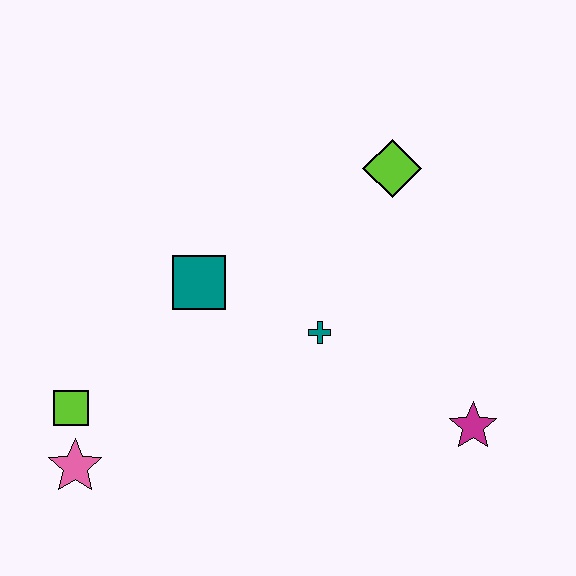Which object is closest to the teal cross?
The teal square is closest to the teal cross.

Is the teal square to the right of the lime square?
Yes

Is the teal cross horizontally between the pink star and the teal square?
No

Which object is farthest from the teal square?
The magenta star is farthest from the teal square.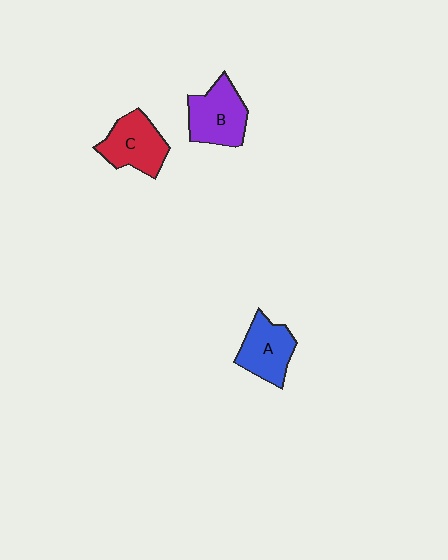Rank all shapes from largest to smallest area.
From largest to smallest: B (purple), C (red), A (blue).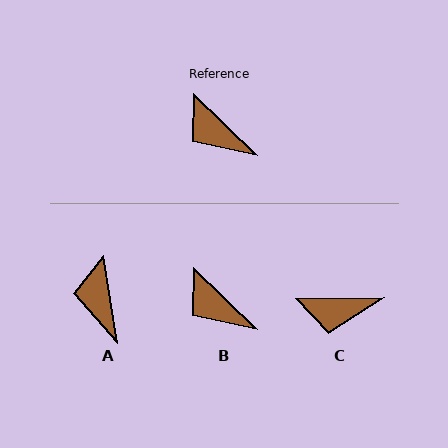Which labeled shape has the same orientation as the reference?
B.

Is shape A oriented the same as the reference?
No, it is off by about 37 degrees.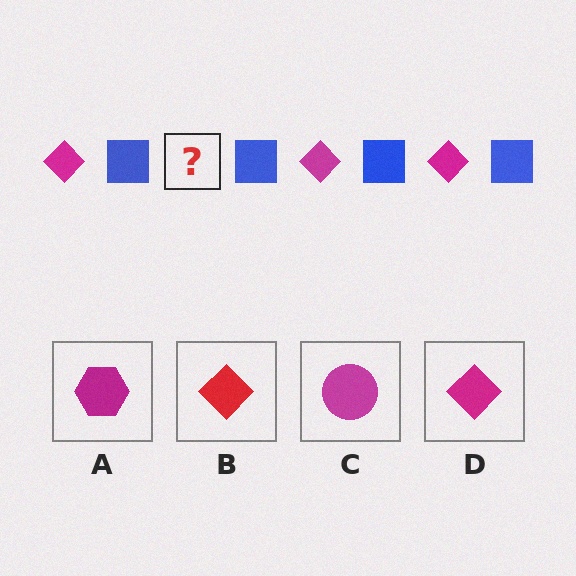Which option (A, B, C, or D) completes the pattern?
D.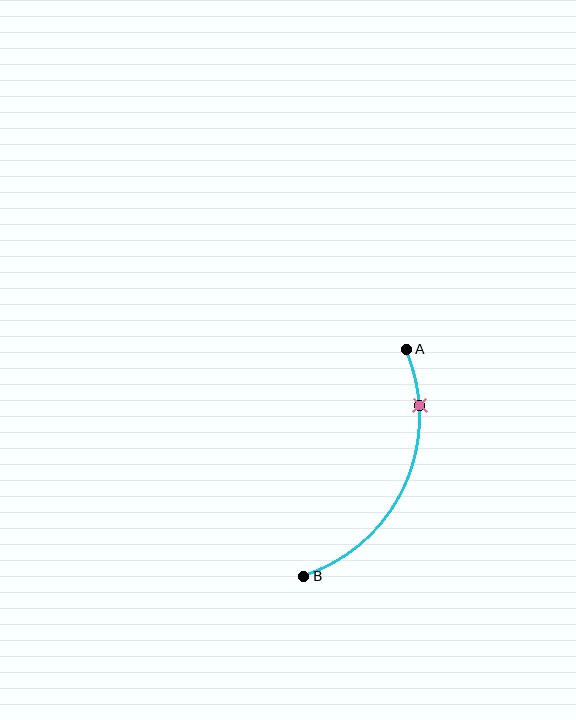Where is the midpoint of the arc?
The arc midpoint is the point on the curve farthest from the straight line joining A and B. It sits to the right of that line.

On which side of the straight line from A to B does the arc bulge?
The arc bulges to the right of the straight line connecting A and B.